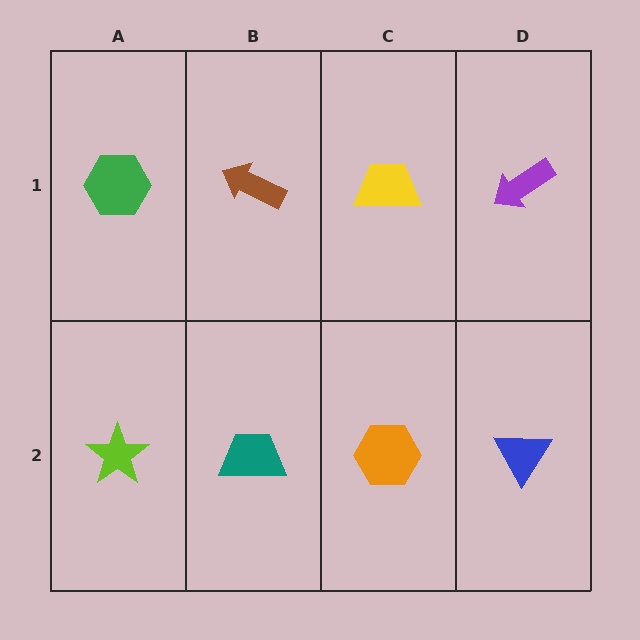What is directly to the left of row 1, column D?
A yellow trapezoid.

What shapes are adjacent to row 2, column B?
A brown arrow (row 1, column B), a lime star (row 2, column A), an orange hexagon (row 2, column C).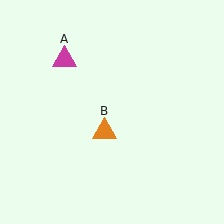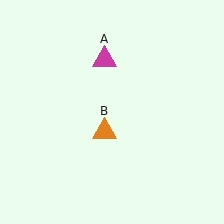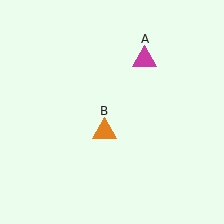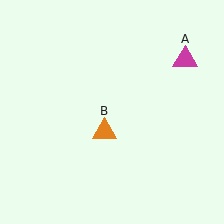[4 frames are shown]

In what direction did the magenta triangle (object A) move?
The magenta triangle (object A) moved right.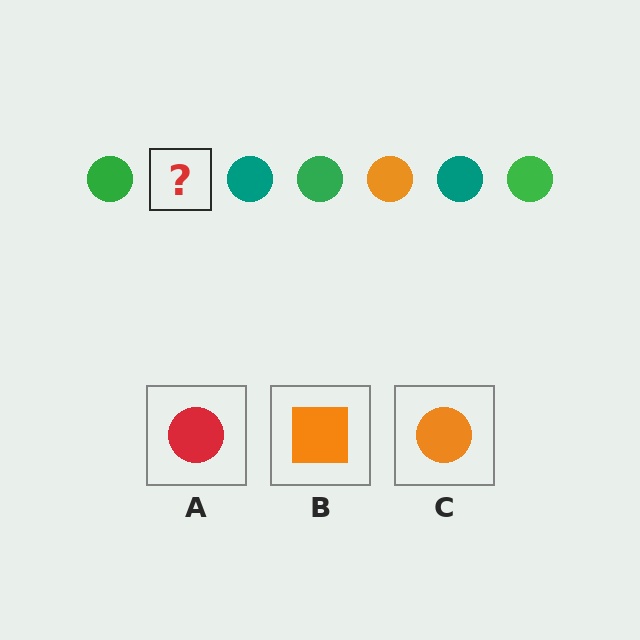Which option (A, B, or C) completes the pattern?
C.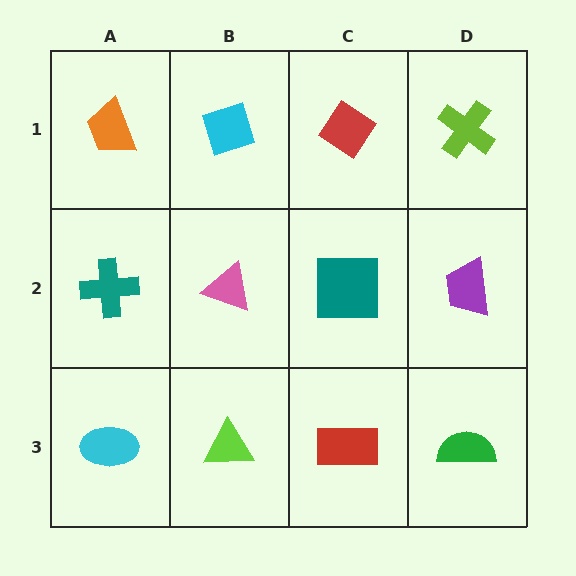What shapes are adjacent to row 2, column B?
A cyan diamond (row 1, column B), a lime triangle (row 3, column B), a teal cross (row 2, column A), a teal square (row 2, column C).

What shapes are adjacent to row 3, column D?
A purple trapezoid (row 2, column D), a red rectangle (row 3, column C).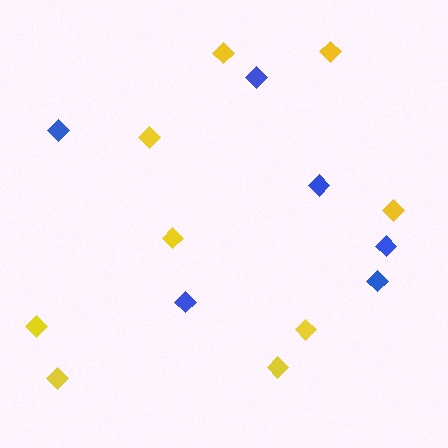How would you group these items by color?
There are 2 groups: one group of blue diamonds (6) and one group of yellow diamonds (9).